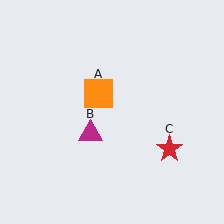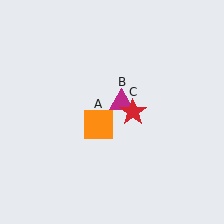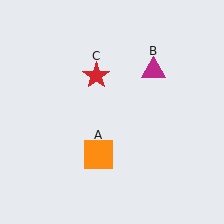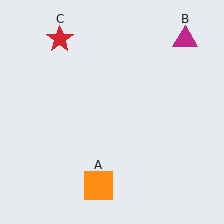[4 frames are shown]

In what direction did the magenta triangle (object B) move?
The magenta triangle (object B) moved up and to the right.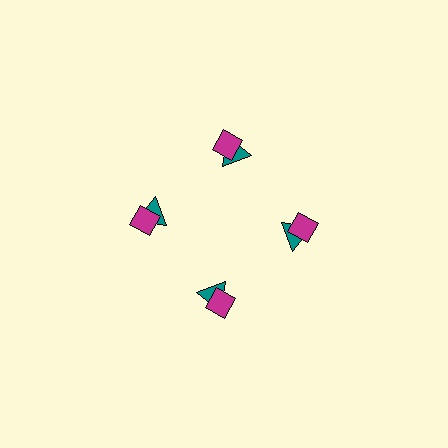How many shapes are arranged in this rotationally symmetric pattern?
There are 8 shapes, arranged in 4 groups of 2.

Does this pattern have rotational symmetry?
Yes, this pattern has 4-fold rotational symmetry. It looks the same after rotating 90 degrees around the center.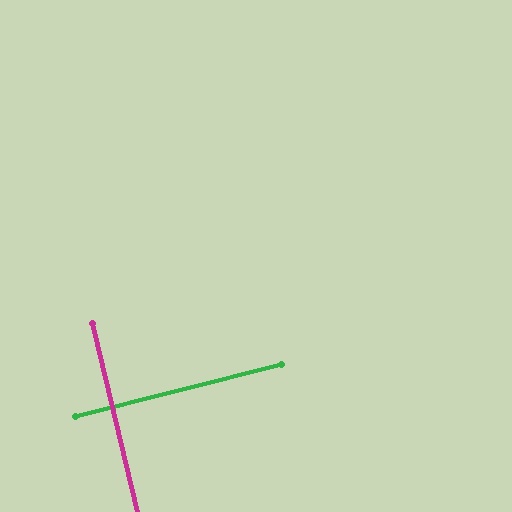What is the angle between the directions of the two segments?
Approximately 89 degrees.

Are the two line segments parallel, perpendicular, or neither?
Perpendicular — they meet at approximately 89°.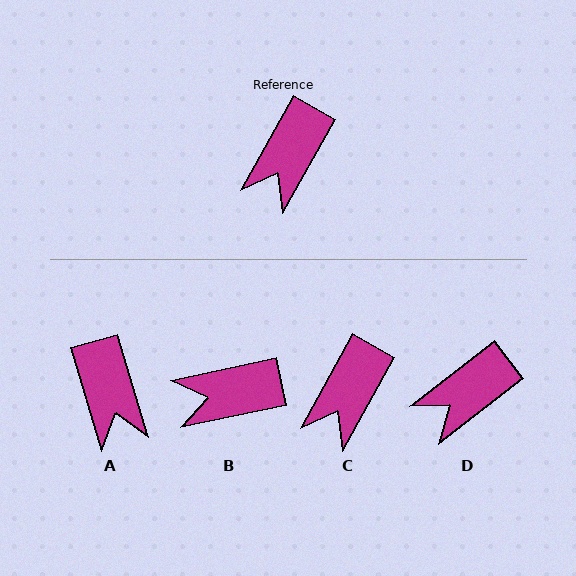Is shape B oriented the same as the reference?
No, it is off by about 49 degrees.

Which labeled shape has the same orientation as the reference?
C.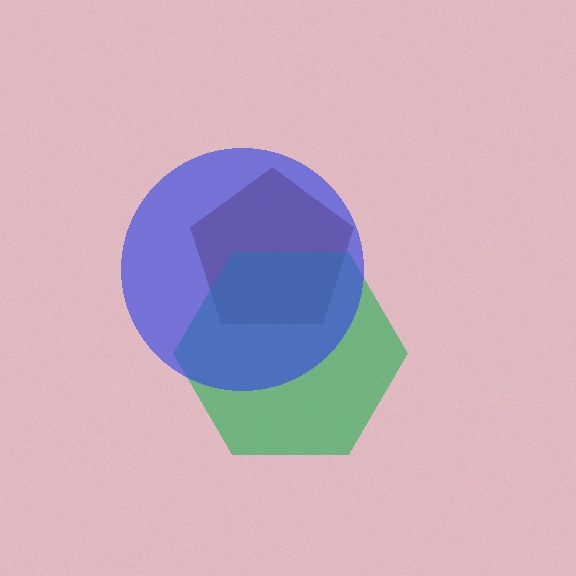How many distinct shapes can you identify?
There are 3 distinct shapes: a brown pentagon, a green hexagon, a blue circle.